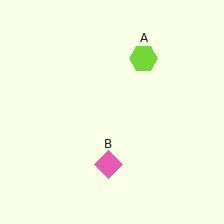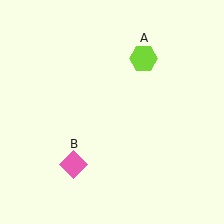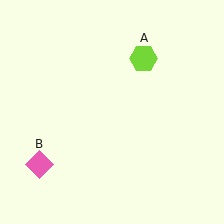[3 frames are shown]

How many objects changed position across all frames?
1 object changed position: pink diamond (object B).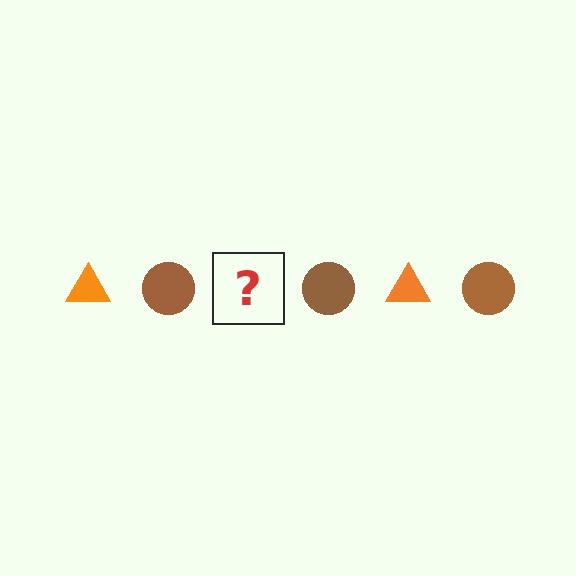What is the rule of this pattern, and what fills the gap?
The rule is that the pattern alternates between orange triangle and brown circle. The gap should be filled with an orange triangle.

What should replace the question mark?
The question mark should be replaced with an orange triangle.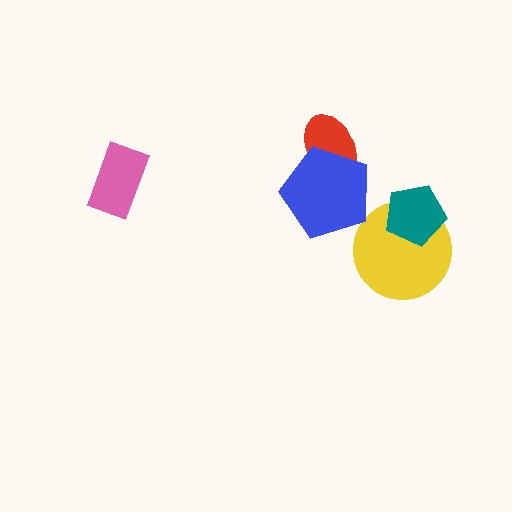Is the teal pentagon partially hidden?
No, no other shape covers it.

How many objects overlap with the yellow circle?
1 object overlaps with the yellow circle.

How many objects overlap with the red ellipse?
1 object overlaps with the red ellipse.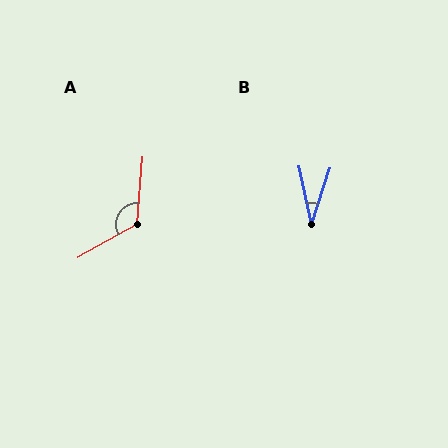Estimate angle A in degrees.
Approximately 124 degrees.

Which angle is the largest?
A, at approximately 124 degrees.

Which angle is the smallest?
B, at approximately 30 degrees.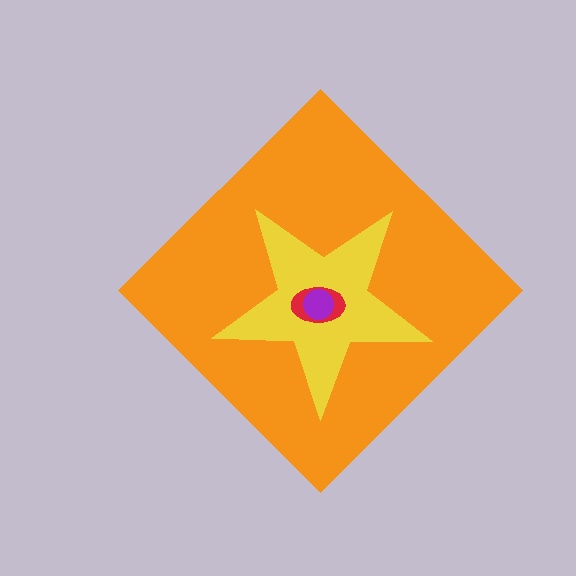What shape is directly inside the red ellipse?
The purple circle.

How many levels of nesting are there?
4.